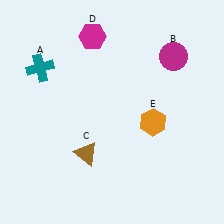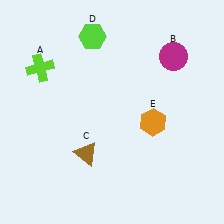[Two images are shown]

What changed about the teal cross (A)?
In Image 1, A is teal. In Image 2, it changed to lime.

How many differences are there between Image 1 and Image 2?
There are 2 differences between the two images.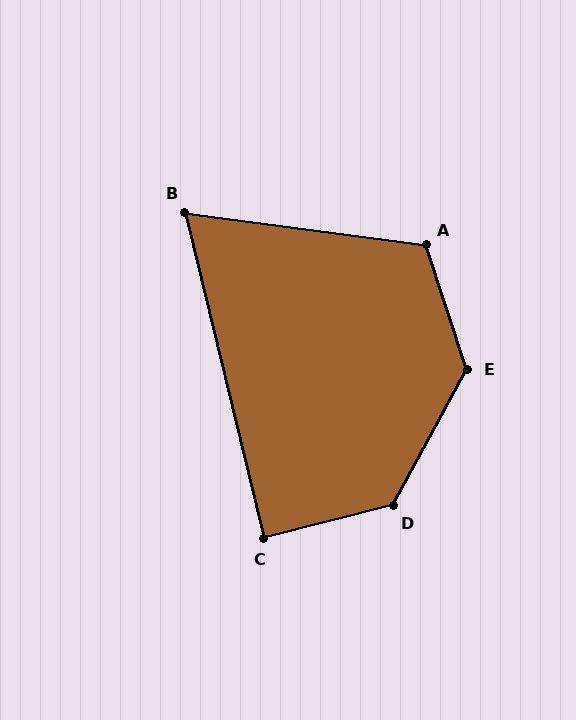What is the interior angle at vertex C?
Approximately 90 degrees (approximately right).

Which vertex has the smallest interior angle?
B, at approximately 69 degrees.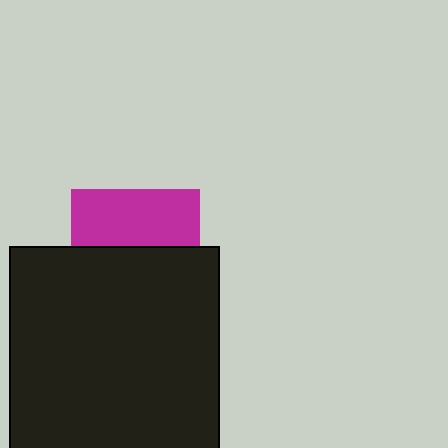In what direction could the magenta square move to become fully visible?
The magenta square could move up. That would shift it out from behind the black square entirely.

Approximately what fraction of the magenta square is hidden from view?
Roughly 57% of the magenta square is hidden behind the black square.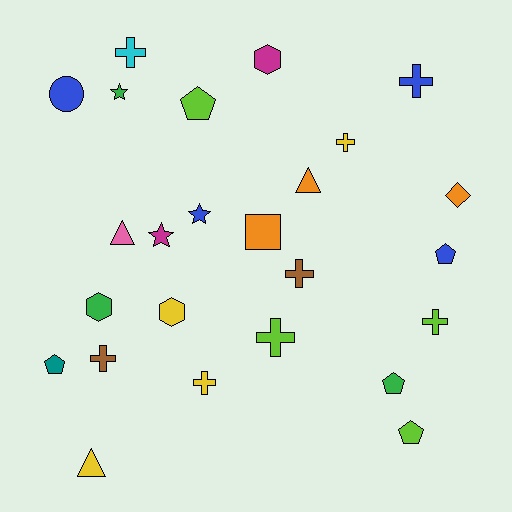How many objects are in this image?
There are 25 objects.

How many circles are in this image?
There is 1 circle.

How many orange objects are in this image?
There are 3 orange objects.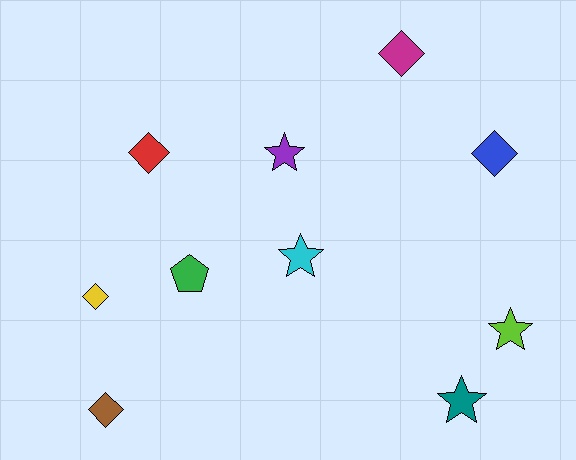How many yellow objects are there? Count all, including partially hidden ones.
There is 1 yellow object.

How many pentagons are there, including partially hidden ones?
There is 1 pentagon.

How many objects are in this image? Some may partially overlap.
There are 10 objects.